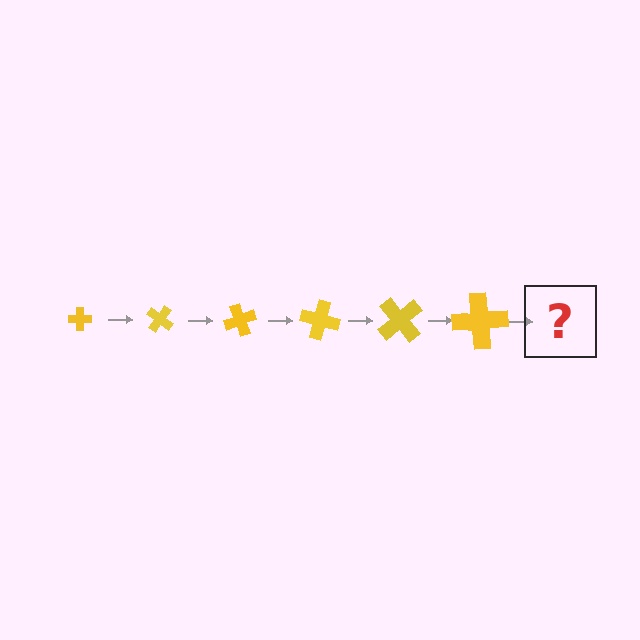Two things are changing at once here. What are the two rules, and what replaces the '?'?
The two rules are that the cross grows larger each step and it rotates 35 degrees each step. The '?' should be a cross, larger than the previous one and rotated 210 degrees from the start.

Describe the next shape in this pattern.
It should be a cross, larger than the previous one and rotated 210 degrees from the start.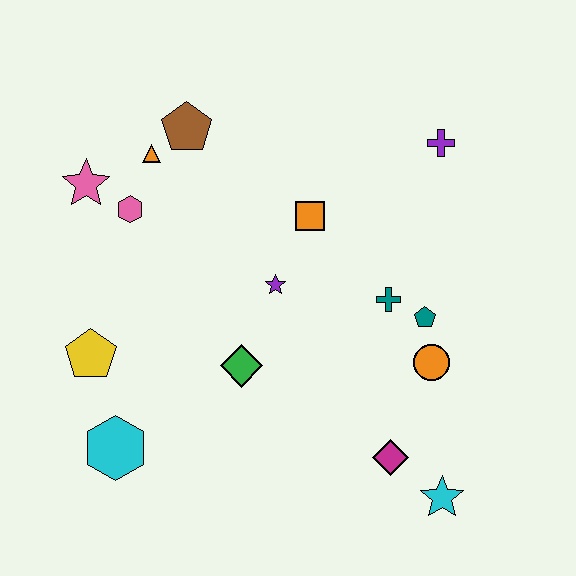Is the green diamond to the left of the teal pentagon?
Yes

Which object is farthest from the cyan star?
The pink star is farthest from the cyan star.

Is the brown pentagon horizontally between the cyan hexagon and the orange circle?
Yes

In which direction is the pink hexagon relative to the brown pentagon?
The pink hexagon is below the brown pentagon.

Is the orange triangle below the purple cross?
Yes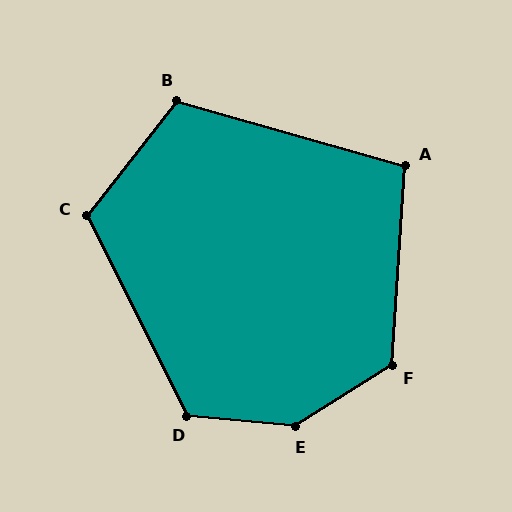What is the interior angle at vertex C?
Approximately 115 degrees (obtuse).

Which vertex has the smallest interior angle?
A, at approximately 102 degrees.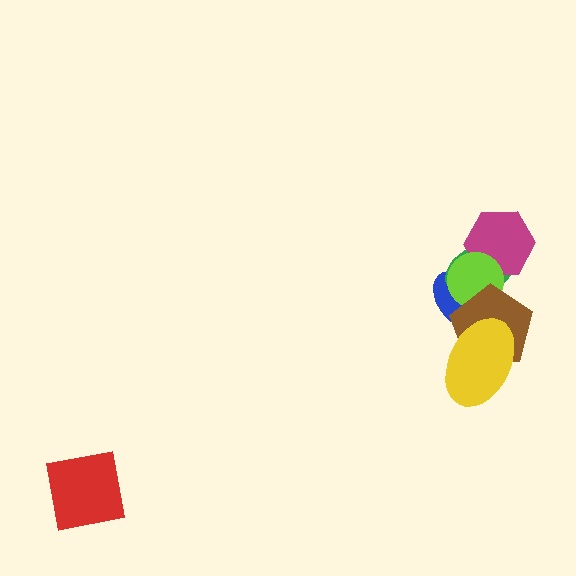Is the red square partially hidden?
No, no other shape covers it.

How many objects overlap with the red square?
0 objects overlap with the red square.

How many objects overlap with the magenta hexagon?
2 objects overlap with the magenta hexagon.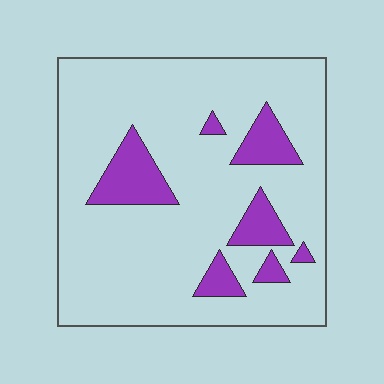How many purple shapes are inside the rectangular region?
7.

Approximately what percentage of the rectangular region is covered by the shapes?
Approximately 15%.